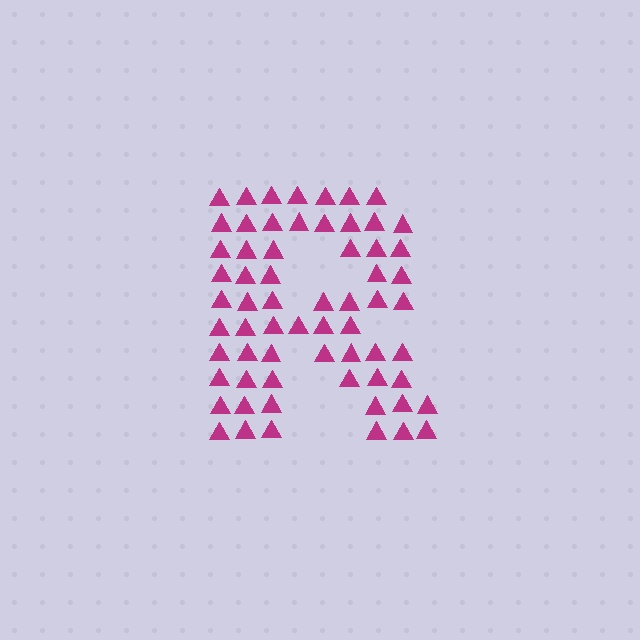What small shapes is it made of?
It is made of small triangles.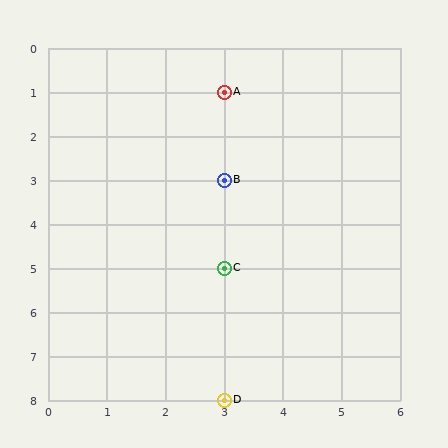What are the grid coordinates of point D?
Point D is at grid coordinates (3, 8).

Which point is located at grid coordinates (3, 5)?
Point C is at (3, 5).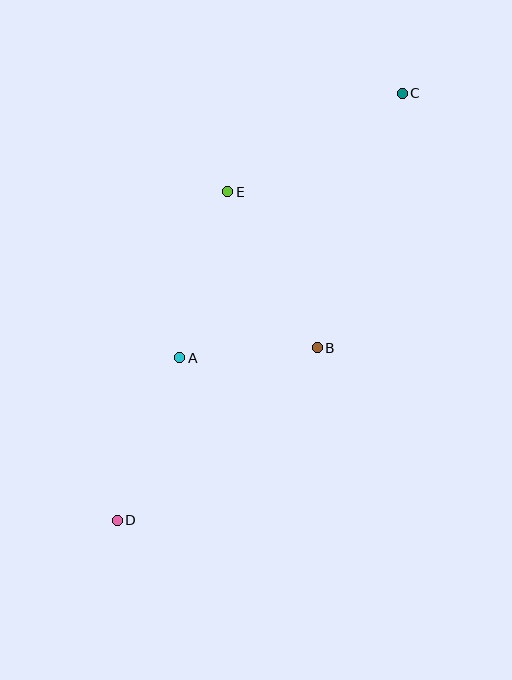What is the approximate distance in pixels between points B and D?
The distance between B and D is approximately 264 pixels.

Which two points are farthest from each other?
Points C and D are farthest from each other.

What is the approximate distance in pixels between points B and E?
The distance between B and E is approximately 180 pixels.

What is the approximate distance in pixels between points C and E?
The distance between C and E is approximately 200 pixels.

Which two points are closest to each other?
Points A and B are closest to each other.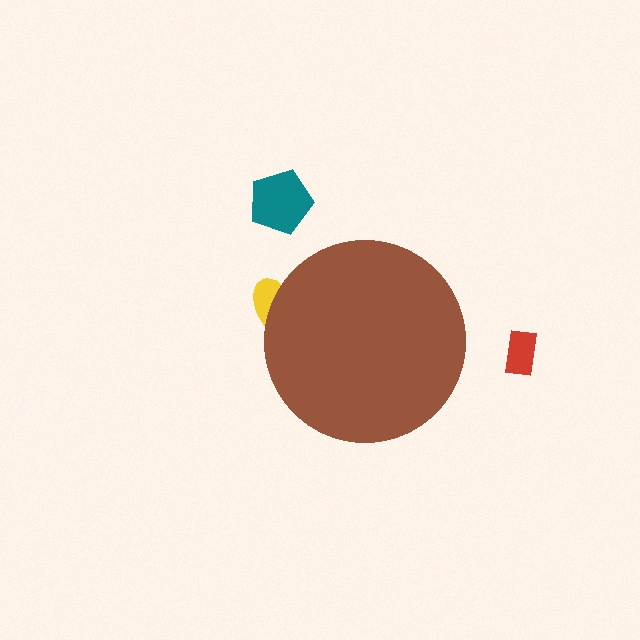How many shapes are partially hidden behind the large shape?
1 shape is partially hidden.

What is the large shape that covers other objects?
A brown circle.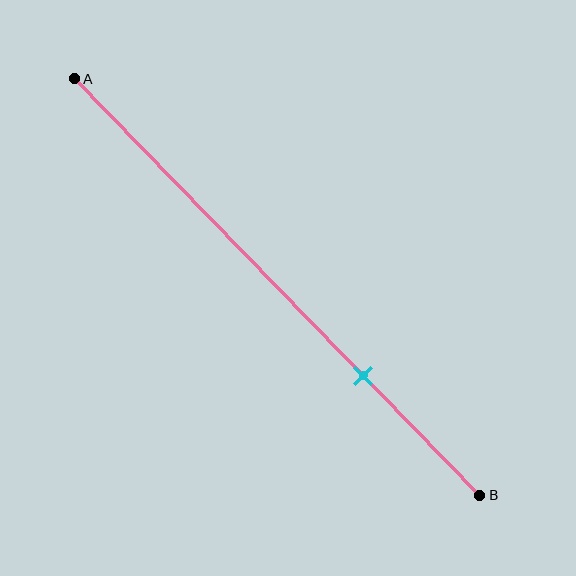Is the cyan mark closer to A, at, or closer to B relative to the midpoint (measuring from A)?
The cyan mark is closer to point B than the midpoint of segment AB.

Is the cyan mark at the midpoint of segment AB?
No, the mark is at about 70% from A, not at the 50% midpoint.